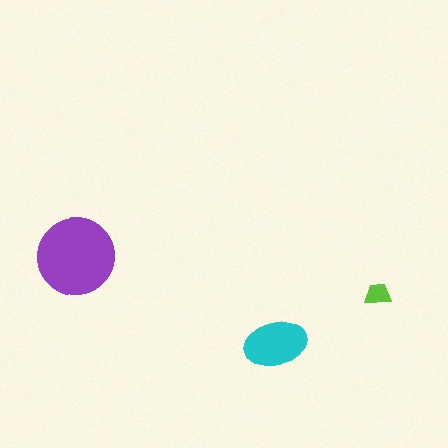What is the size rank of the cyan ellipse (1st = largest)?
2nd.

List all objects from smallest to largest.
The lime trapezoid, the cyan ellipse, the purple circle.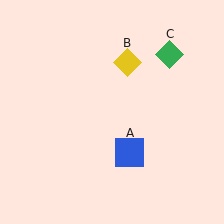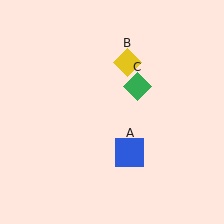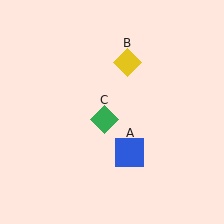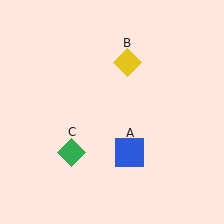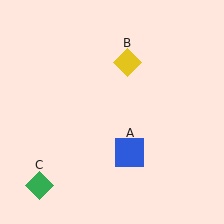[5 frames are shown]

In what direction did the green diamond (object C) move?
The green diamond (object C) moved down and to the left.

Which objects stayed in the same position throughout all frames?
Blue square (object A) and yellow diamond (object B) remained stationary.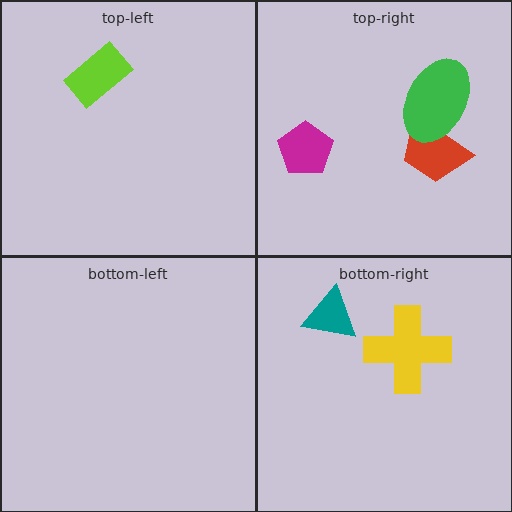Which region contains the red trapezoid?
The top-right region.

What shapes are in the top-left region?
The lime rectangle.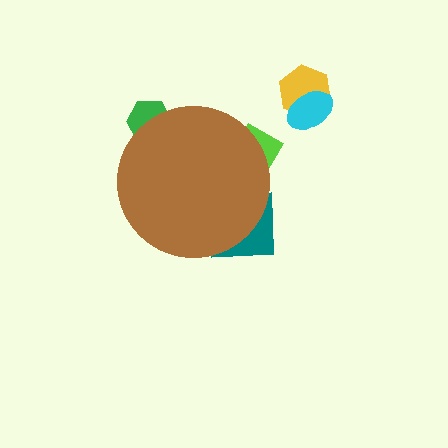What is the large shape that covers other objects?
A brown circle.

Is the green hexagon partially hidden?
Yes, the green hexagon is partially hidden behind the brown circle.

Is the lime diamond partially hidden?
Yes, the lime diamond is partially hidden behind the brown circle.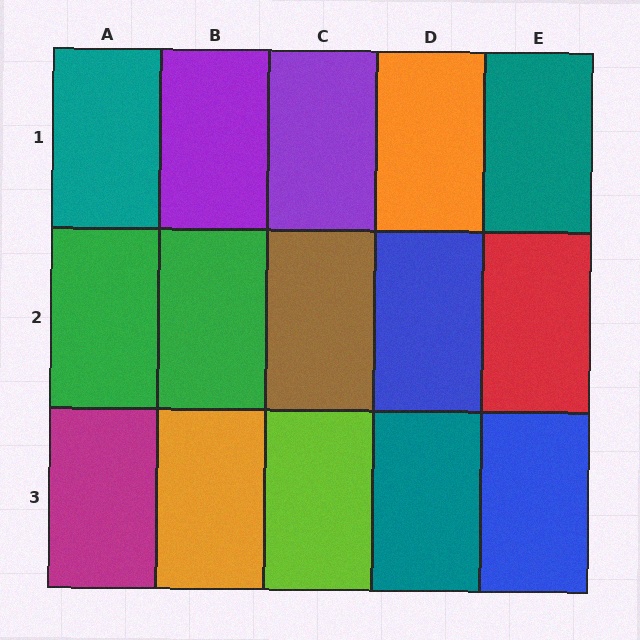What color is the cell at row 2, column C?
Brown.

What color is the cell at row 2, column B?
Green.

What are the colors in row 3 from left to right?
Magenta, orange, lime, teal, blue.